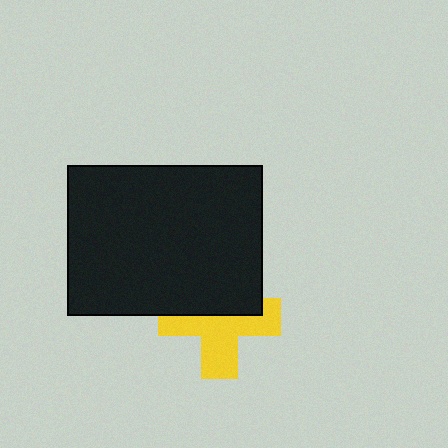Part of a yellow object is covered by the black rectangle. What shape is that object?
It is a cross.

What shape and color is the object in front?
The object in front is a black rectangle.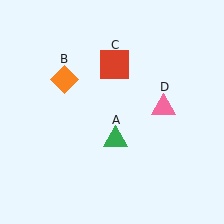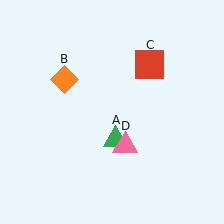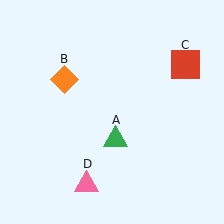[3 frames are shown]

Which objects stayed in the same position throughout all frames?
Green triangle (object A) and orange diamond (object B) remained stationary.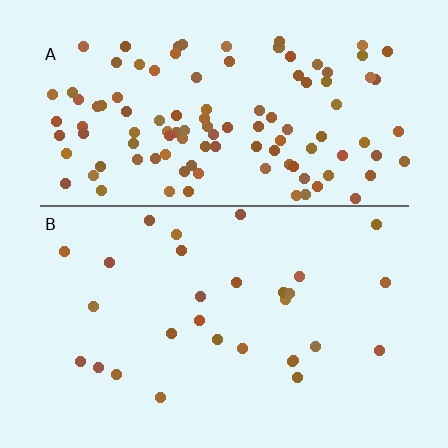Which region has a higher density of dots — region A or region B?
A (the top).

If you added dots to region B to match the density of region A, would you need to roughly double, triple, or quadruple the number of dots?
Approximately quadruple.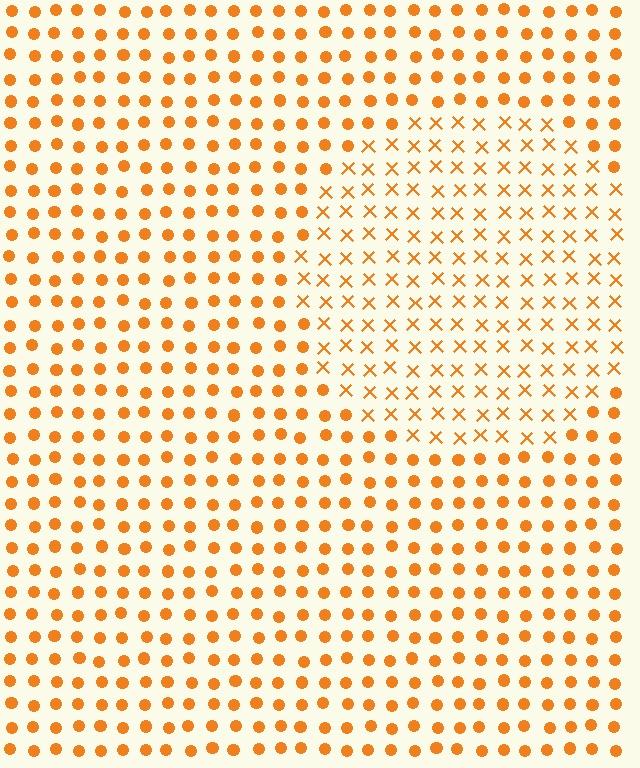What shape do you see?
I see a circle.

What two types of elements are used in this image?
The image uses X marks inside the circle region and circles outside it.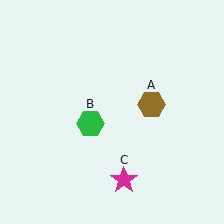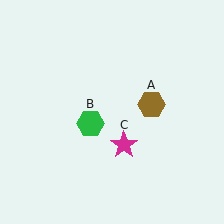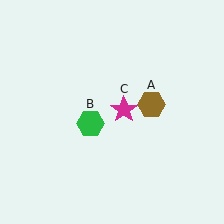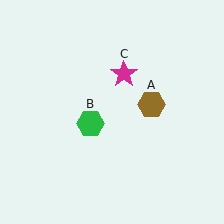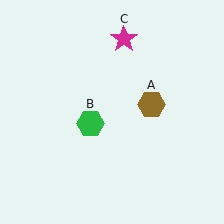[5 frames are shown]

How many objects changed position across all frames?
1 object changed position: magenta star (object C).